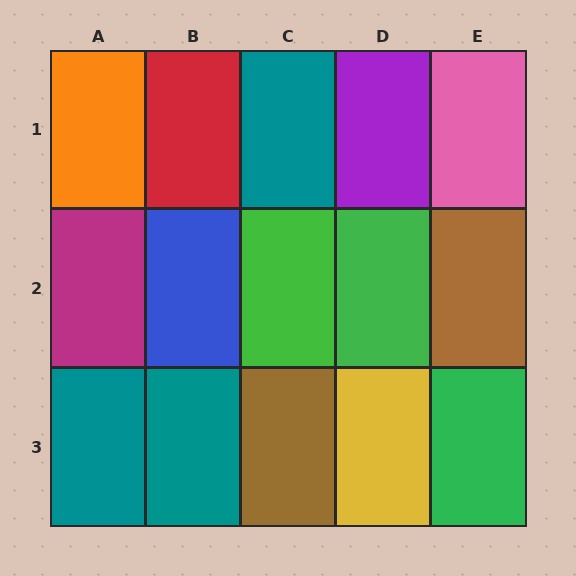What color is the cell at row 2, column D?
Green.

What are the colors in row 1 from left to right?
Orange, red, teal, purple, pink.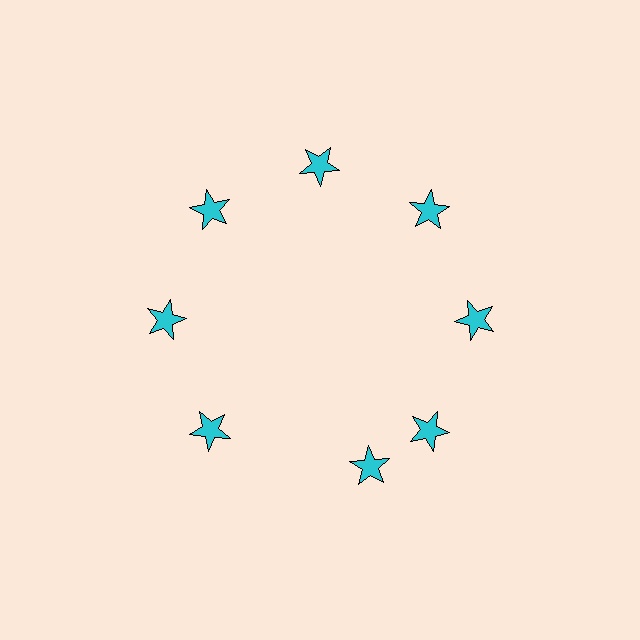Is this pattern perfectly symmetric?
No. The 8 cyan stars are arranged in a ring, but one element near the 6 o'clock position is rotated out of alignment along the ring, breaking the 8-fold rotational symmetry.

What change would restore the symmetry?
The symmetry would be restored by rotating it back into even spacing with its neighbors so that all 8 stars sit at equal angles and equal distance from the center.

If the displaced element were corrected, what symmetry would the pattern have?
It would have 8-fold rotational symmetry — the pattern would map onto itself every 45 degrees.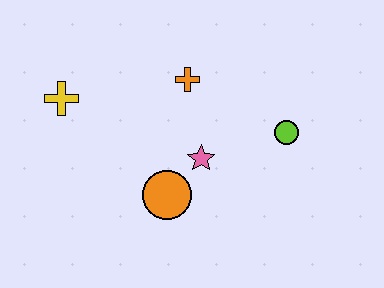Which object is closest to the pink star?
The orange circle is closest to the pink star.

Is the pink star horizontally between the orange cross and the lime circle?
Yes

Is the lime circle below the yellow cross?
Yes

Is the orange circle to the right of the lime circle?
No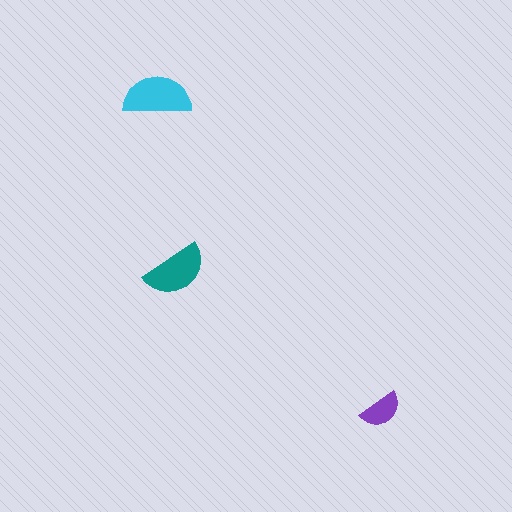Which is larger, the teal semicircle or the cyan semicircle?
The cyan one.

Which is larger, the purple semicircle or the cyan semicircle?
The cyan one.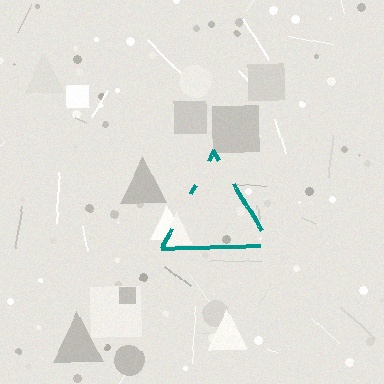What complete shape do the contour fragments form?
The contour fragments form a triangle.